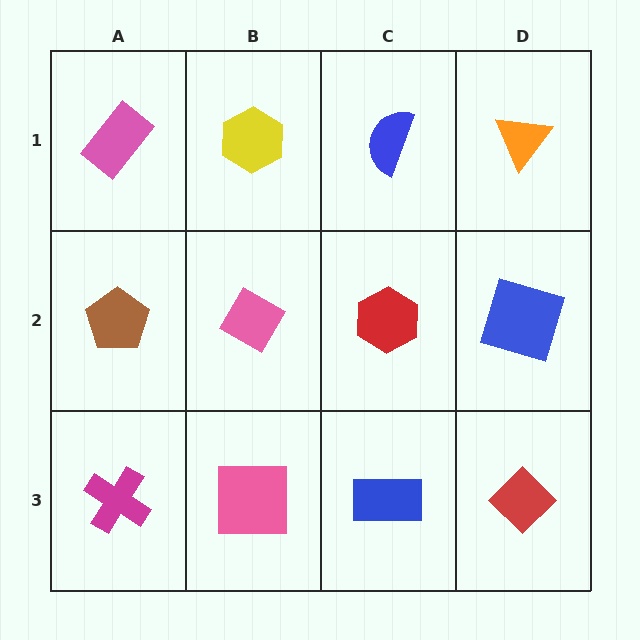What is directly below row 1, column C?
A red hexagon.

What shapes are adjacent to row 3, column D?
A blue square (row 2, column D), a blue rectangle (row 3, column C).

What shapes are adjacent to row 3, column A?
A brown pentagon (row 2, column A), a pink square (row 3, column B).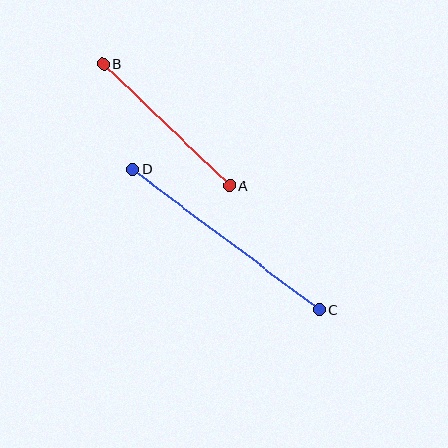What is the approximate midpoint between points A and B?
The midpoint is at approximately (167, 125) pixels.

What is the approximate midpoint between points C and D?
The midpoint is at approximately (226, 239) pixels.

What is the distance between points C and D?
The distance is approximately 234 pixels.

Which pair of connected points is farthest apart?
Points C and D are farthest apart.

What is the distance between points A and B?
The distance is approximately 176 pixels.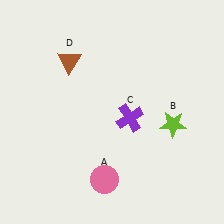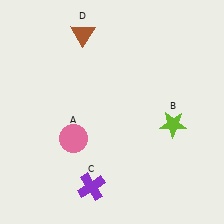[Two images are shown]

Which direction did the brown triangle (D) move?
The brown triangle (D) moved up.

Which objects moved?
The objects that moved are: the pink circle (A), the purple cross (C), the brown triangle (D).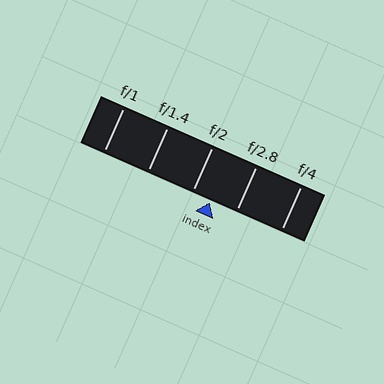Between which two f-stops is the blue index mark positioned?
The index mark is between f/2 and f/2.8.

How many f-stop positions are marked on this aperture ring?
There are 5 f-stop positions marked.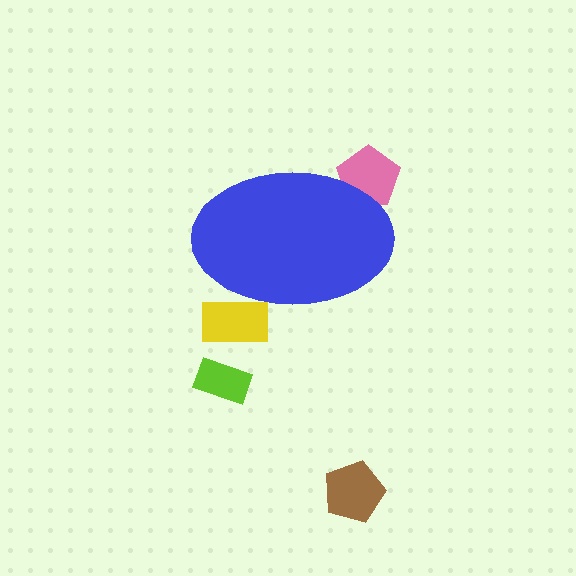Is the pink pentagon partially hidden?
Yes, the pink pentagon is partially hidden behind the blue ellipse.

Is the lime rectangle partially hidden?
No, the lime rectangle is fully visible.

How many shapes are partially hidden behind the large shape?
2 shapes are partially hidden.